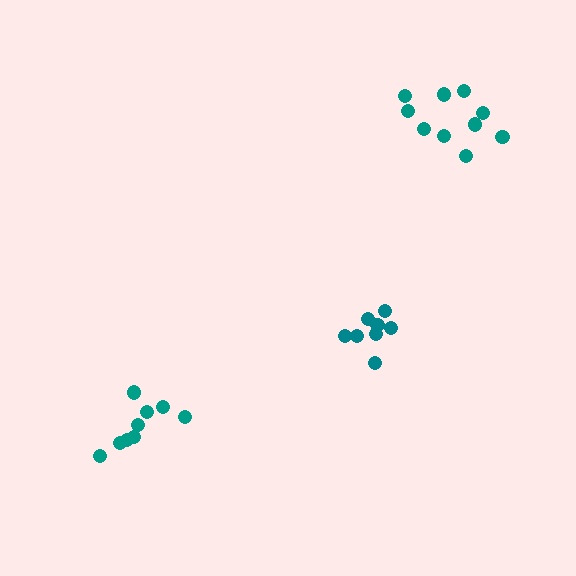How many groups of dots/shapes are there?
There are 3 groups.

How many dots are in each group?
Group 1: 8 dots, Group 2: 9 dots, Group 3: 10 dots (27 total).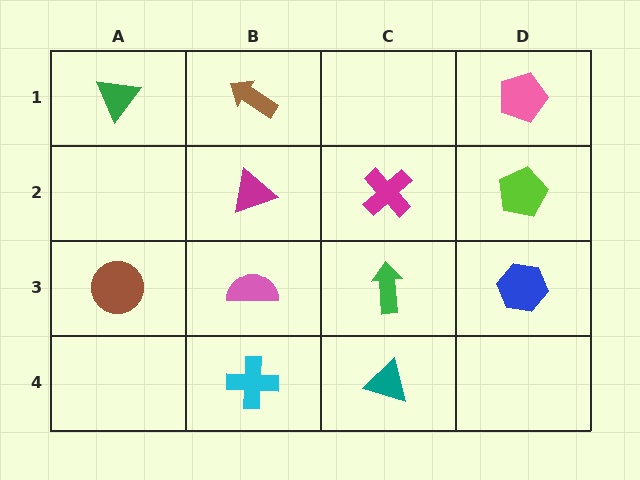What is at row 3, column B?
A pink semicircle.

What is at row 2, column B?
A magenta triangle.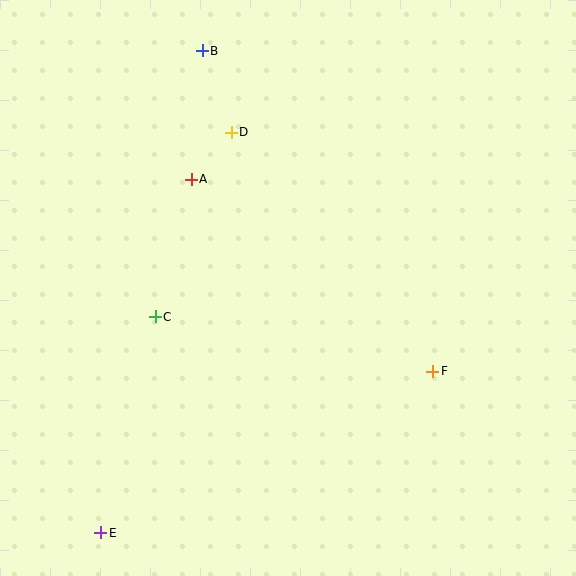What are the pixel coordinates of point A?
Point A is at (191, 179).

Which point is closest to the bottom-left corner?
Point E is closest to the bottom-left corner.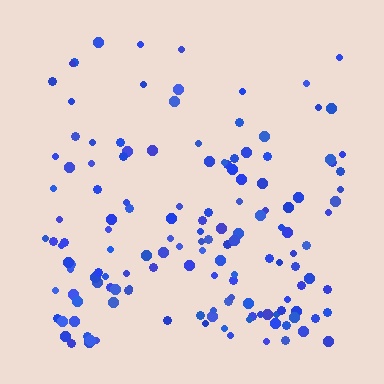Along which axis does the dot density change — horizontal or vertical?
Vertical.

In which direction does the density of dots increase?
From top to bottom, with the bottom side densest.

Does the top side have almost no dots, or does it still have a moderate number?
Still a moderate number, just noticeably fewer than the bottom.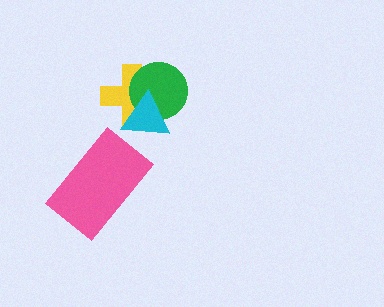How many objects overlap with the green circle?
2 objects overlap with the green circle.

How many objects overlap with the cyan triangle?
2 objects overlap with the cyan triangle.